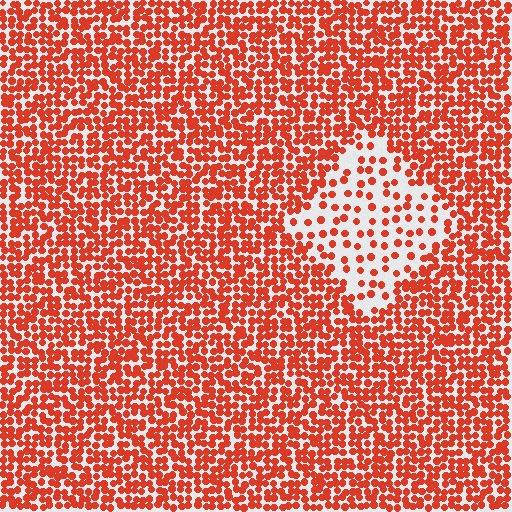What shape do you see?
I see a diamond.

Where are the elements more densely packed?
The elements are more densely packed outside the diamond boundary.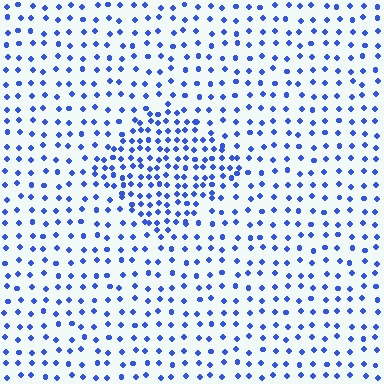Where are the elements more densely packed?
The elements are more densely packed inside the diamond boundary.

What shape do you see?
I see a diamond.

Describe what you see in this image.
The image contains small blue elements arranged at two different densities. A diamond-shaped region is visible where the elements are more densely packed than the surrounding area.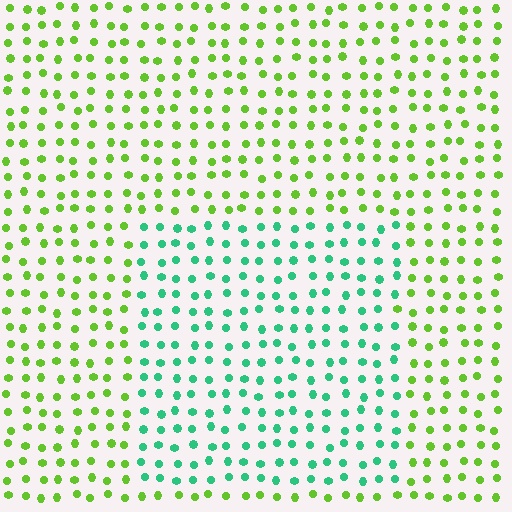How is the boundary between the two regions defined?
The boundary is defined purely by a slight shift in hue (about 55 degrees). Spacing, size, and orientation are identical on both sides.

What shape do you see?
I see a rectangle.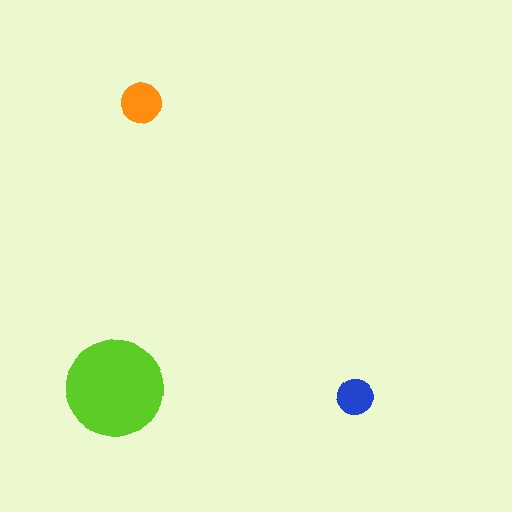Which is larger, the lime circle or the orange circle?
The lime one.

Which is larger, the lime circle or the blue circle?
The lime one.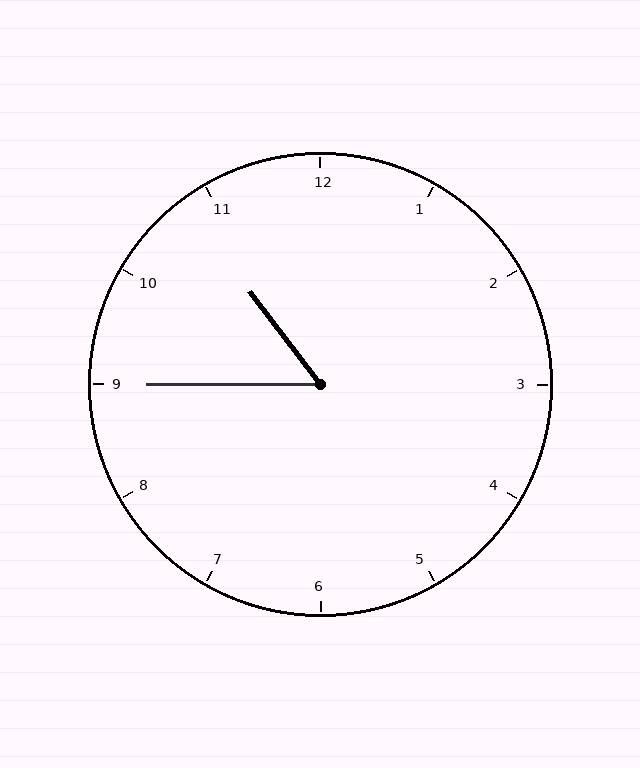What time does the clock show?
10:45.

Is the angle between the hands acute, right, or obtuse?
It is acute.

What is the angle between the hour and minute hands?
Approximately 52 degrees.